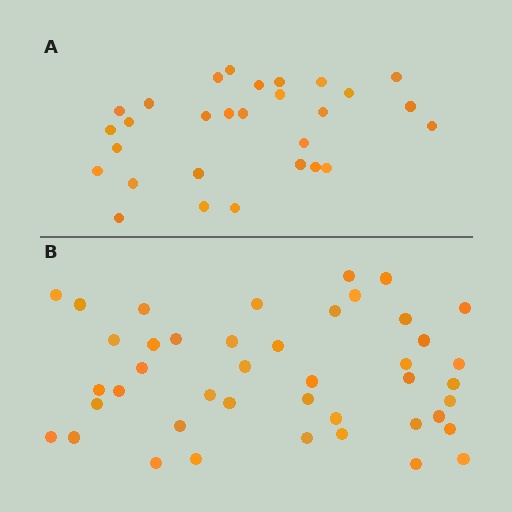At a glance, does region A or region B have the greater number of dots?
Region B (the bottom region) has more dots.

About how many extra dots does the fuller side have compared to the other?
Region B has approximately 15 more dots than region A.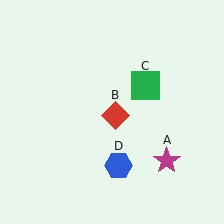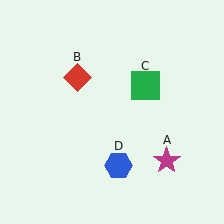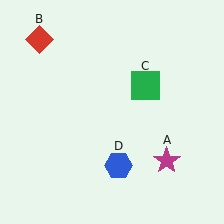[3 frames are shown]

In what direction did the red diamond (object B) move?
The red diamond (object B) moved up and to the left.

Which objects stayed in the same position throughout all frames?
Magenta star (object A) and green square (object C) and blue hexagon (object D) remained stationary.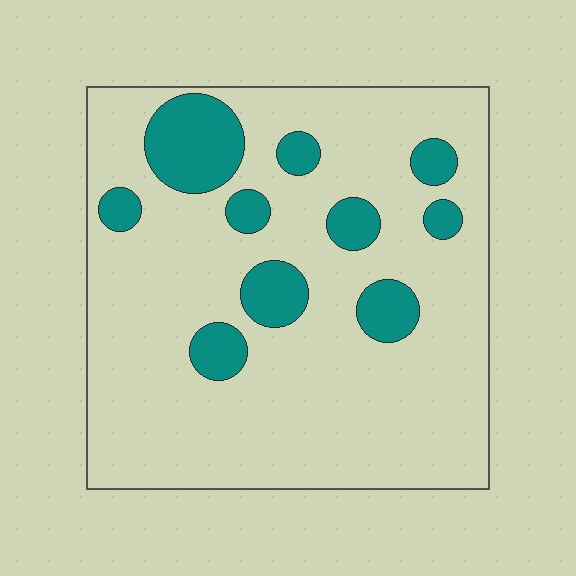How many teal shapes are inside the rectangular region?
10.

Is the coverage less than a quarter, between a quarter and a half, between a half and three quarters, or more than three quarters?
Less than a quarter.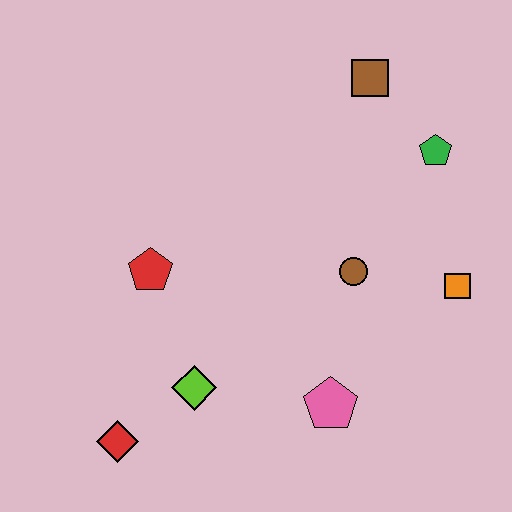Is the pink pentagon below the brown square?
Yes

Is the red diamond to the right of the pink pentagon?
No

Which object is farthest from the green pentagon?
The red diamond is farthest from the green pentagon.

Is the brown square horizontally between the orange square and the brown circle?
Yes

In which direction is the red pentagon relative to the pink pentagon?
The red pentagon is to the left of the pink pentagon.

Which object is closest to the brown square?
The green pentagon is closest to the brown square.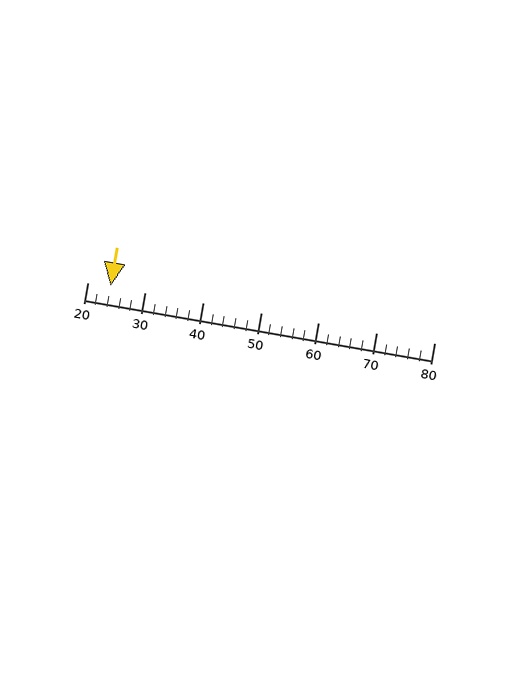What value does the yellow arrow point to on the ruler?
The yellow arrow points to approximately 24.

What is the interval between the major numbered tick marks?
The major tick marks are spaced 10 units apart.